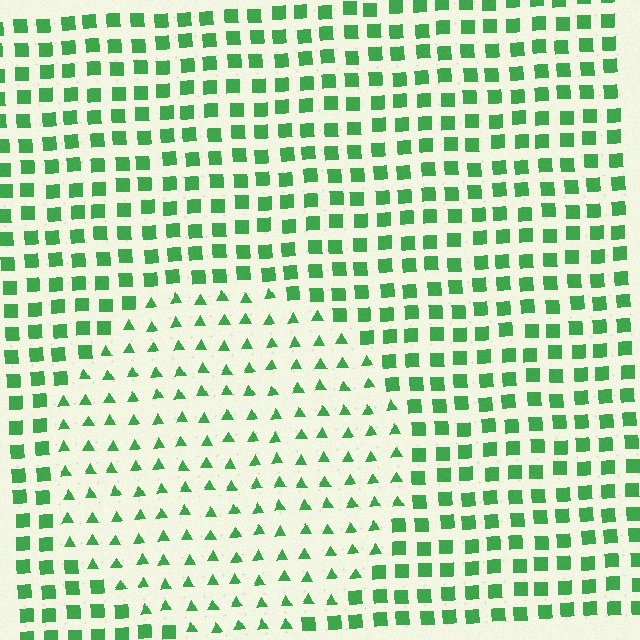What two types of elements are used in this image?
The image uses triangles inside the circle region and squares outside it.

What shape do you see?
I see a circle.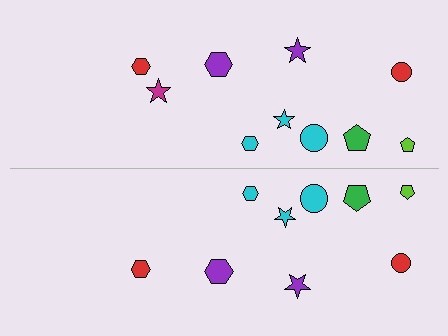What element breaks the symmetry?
A magenta star is missing from the bottom side.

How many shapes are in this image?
There are 19 shapes in this image.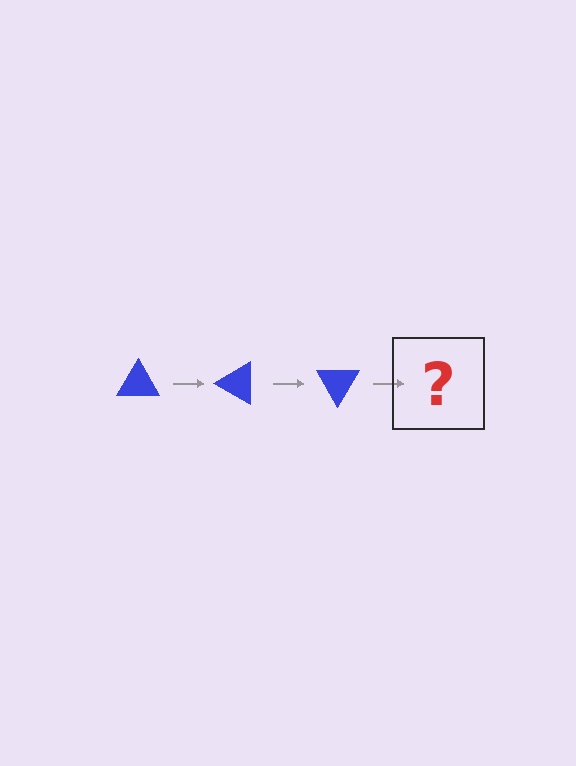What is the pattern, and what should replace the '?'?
The pattern is that the triangle rotates 30 degrees each step. The '?' should be a blue triangle rotated 90 degrees.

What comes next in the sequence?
The next element should be a blue triangle rotated 90 degrees.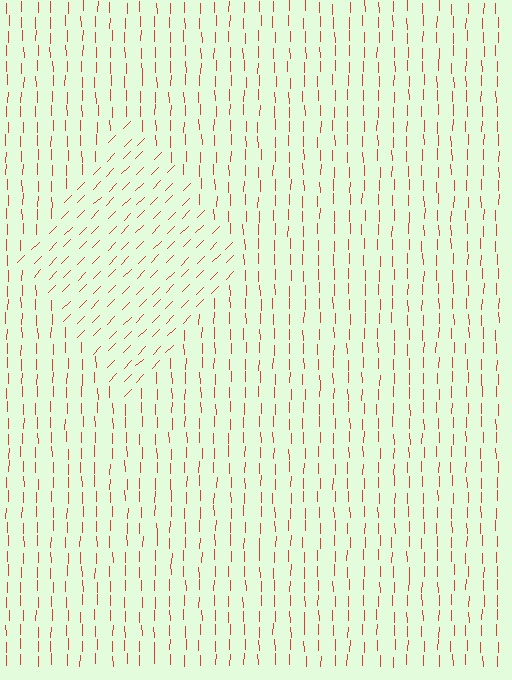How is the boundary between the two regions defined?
The boundary is defined purely by a change in line orientation (approximately 45 degrees difference). All lines are the same color and thickness.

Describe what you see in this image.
The image is filled with small red line segments. A diamond region in the image has lines oriented differently from the surrounding lines, creating a visible texture boundary.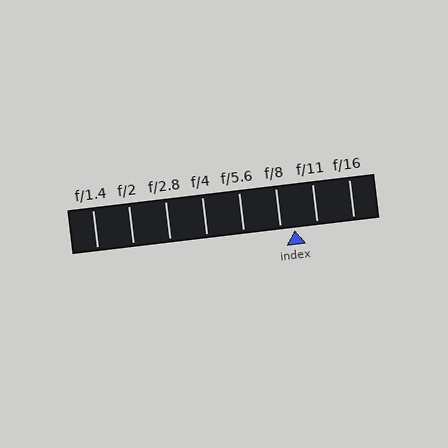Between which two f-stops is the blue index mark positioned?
The index mark is between f/8 and f/11.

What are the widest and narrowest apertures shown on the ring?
The widest aperture shown is f/1.4 and the narrowest is f/16.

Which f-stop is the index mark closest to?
The index mark is closest to f/8.